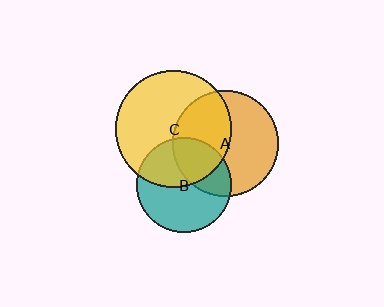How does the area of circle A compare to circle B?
Approximately 1.2 times.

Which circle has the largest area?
Circle C (yellow).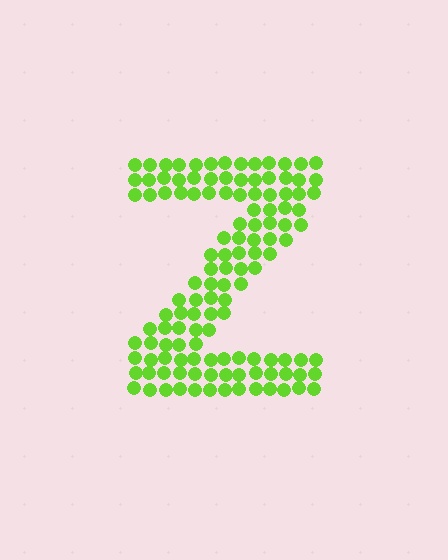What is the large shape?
The large shape is the letter Z.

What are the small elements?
The small elements are circles.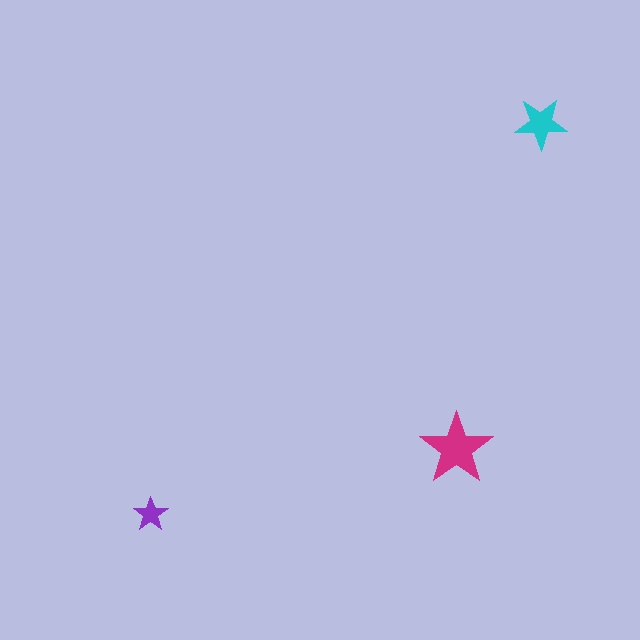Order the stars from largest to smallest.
the magenta one, the cyan one, the purple one.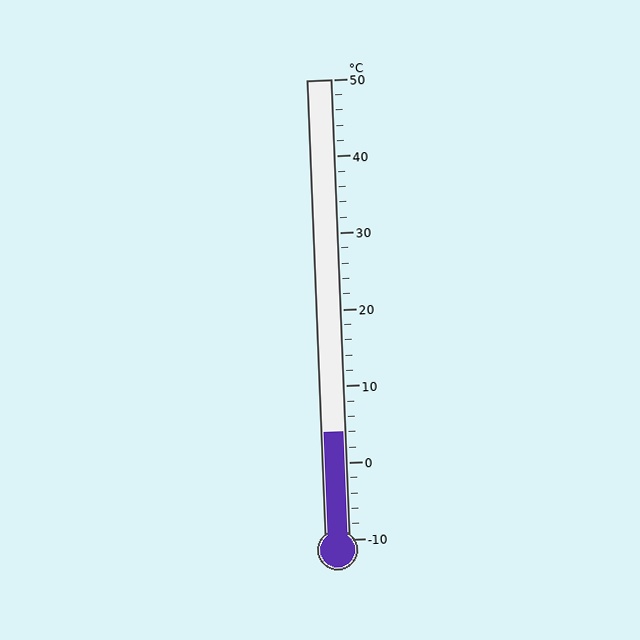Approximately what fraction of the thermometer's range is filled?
The thermometer is filled to approximately 25% of its range.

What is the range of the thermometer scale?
The thermometer scale ranges from -10°C to 50°C.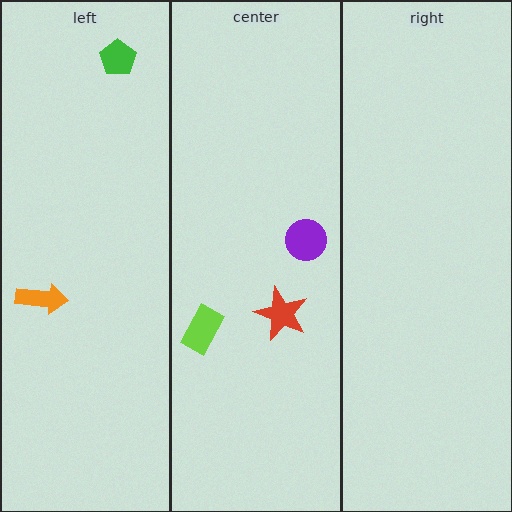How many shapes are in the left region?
2.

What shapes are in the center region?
The purple circle, the red star, the lime rectangle.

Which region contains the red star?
The center region.